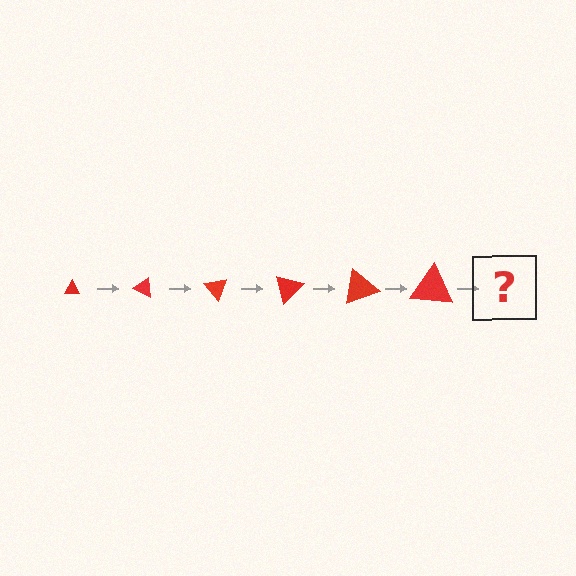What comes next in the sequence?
The next element should be a triangle, larger than the previous one and rotated 150 degrees from the start.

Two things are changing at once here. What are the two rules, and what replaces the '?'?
The two rules are that the triangle grows larger each step and it rotates 25 degrees each step. The '?' should be a triangle, larger than the previous one and rotated 150 degrees from the start.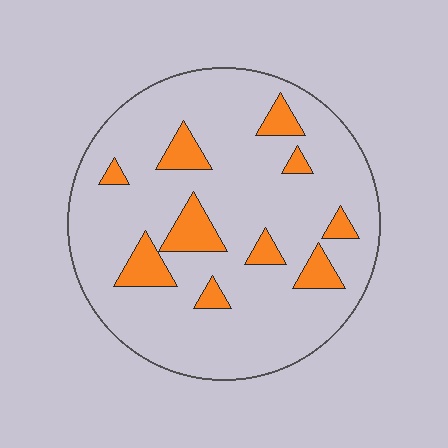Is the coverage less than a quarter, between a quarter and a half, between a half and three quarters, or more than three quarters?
Less than a quarter.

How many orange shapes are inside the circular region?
10.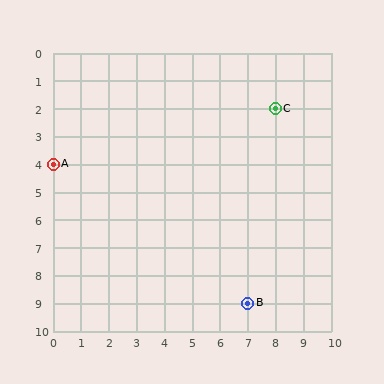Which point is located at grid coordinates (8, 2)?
Point C is at (8, 2).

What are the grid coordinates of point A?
Point A is at grid coordinates (0, 4).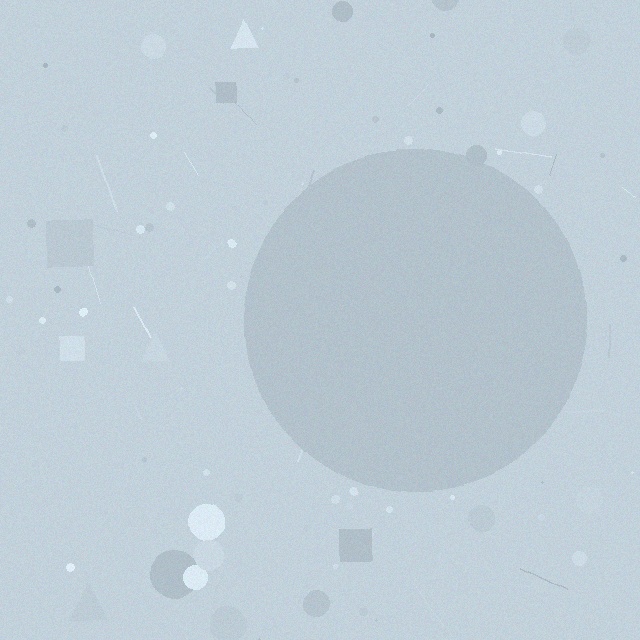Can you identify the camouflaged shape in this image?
The camouflaged shape is a circle.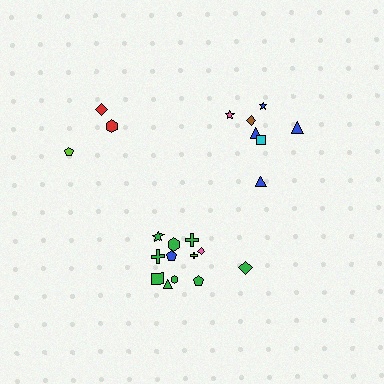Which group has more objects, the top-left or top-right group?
The top-right group.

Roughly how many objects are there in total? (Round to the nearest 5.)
Roughly 20 objects in total.